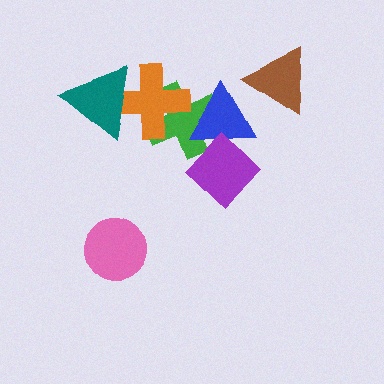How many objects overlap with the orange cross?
2 objects overlap with the orange cross.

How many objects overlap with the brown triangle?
1 object overlaps with the brown triangle.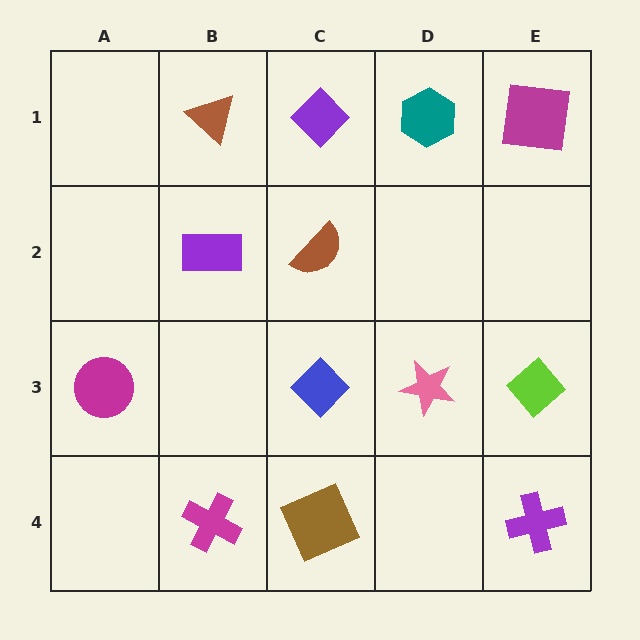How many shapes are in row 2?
2 shapes.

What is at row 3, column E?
A lime diamond.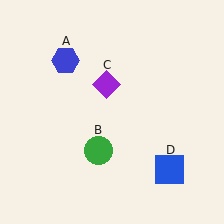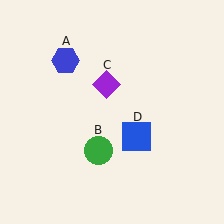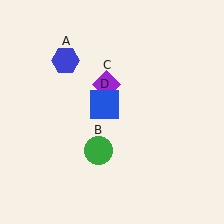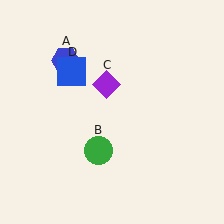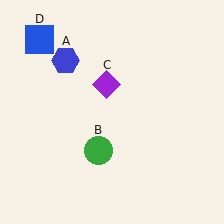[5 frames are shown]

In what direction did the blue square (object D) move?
The blue square (object D) moved up and to the left.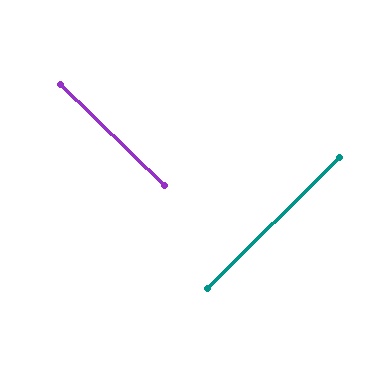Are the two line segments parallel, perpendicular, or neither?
Perpendicular — they meet at approximately 89°.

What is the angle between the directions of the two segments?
Approximately 89 degrees.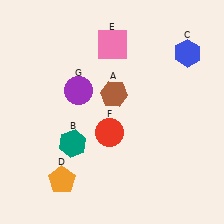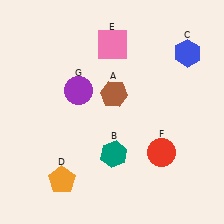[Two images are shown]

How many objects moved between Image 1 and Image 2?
2 objects moved between the two images.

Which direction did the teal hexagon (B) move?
The teal hexagon (B) moved right.